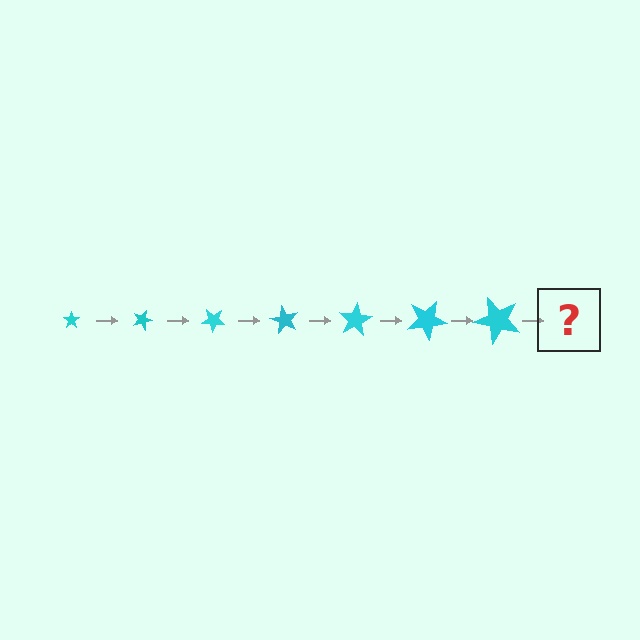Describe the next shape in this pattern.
It should be a star, larger than the previous one and rotated 140 degrees from the start.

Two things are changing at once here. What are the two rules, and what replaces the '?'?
The two rules are that the star grows larger each step and it rotates 20 degrees each step. The '?' should be a star, larger than the previous one and rotated 140 degrees from the start.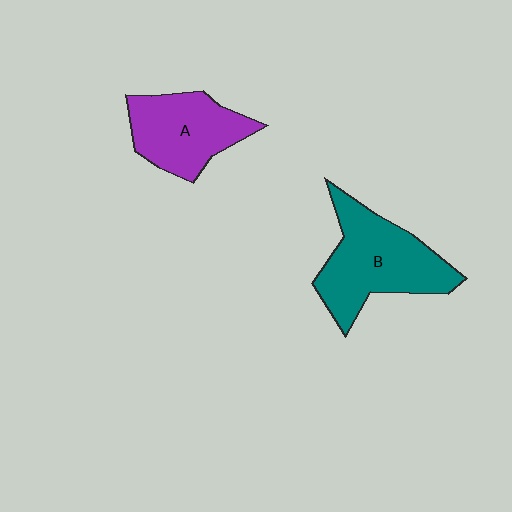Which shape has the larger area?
Shape B (teal).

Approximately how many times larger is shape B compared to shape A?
Approximately 1.3 times.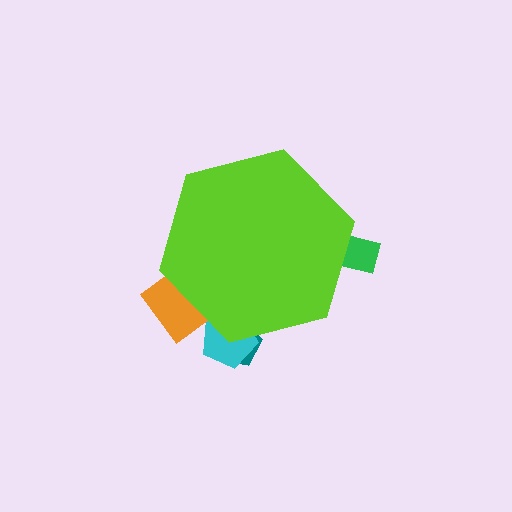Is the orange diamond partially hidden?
Yes, the orange diamond is partially hidden behind the lime hexagon.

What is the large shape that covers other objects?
A lime hexagon.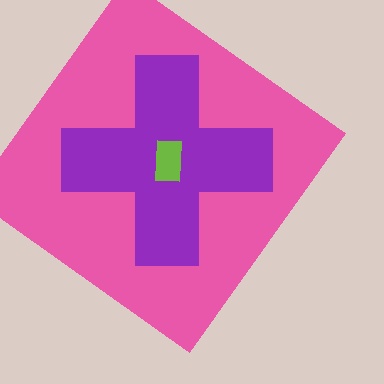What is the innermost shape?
The lime rectangle.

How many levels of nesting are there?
3.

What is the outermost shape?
The pink diamond.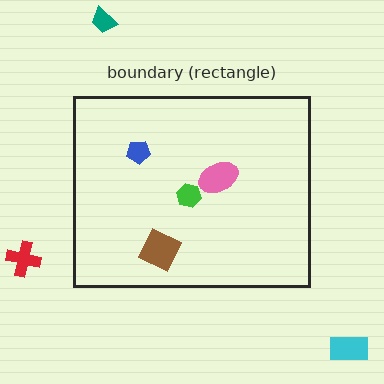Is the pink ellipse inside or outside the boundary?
Inside.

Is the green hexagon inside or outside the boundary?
Inside.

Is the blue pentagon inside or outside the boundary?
Inside.